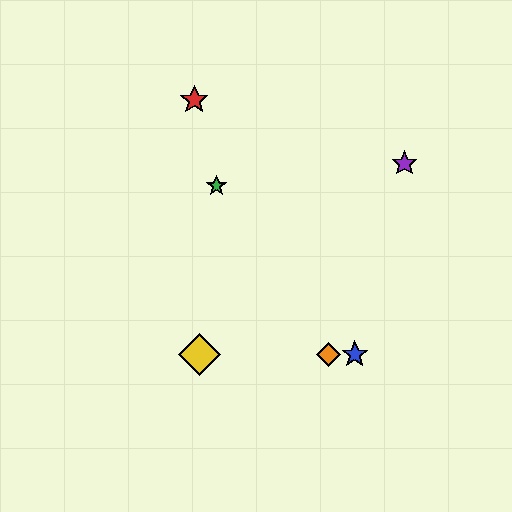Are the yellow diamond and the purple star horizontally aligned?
No, the yellow diamond is at y≈354 and the purple star is at y≈163.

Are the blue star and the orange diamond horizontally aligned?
Yes, both are at y≈354.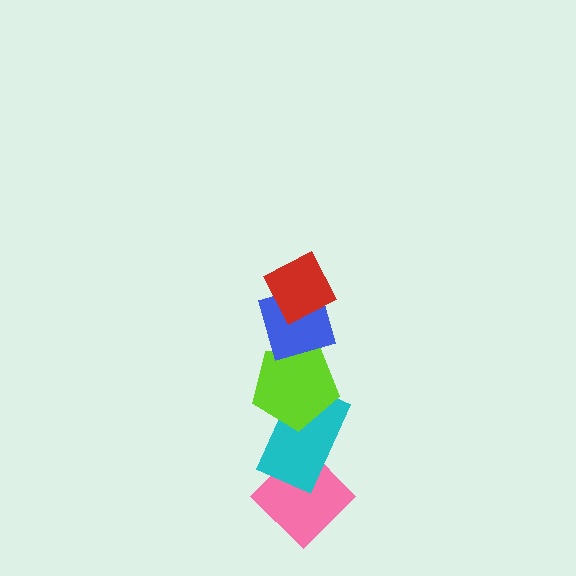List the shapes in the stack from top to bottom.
From top to bottom: the red diamond, the blue diamond, the lime pentagon, the cyan rectangle, the pink diamond.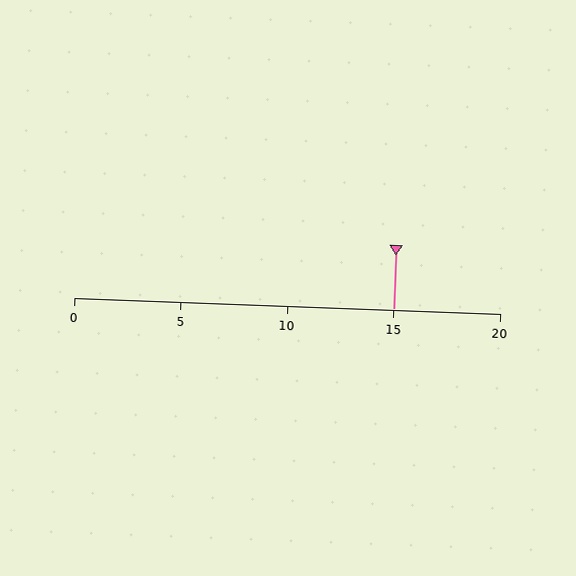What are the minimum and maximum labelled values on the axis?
The axis runs from 0 to 20.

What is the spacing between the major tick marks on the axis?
The major ticks are spaced 5 apart.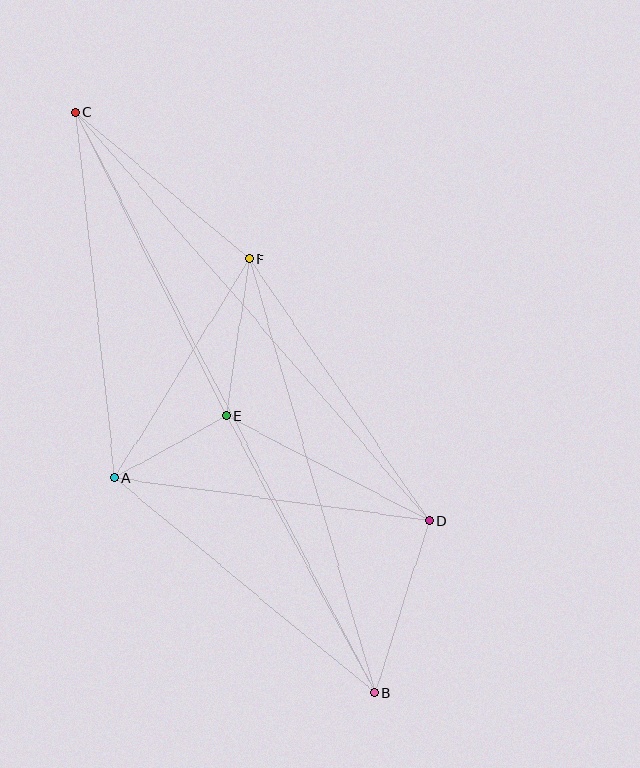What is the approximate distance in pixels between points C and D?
The distance between C and D is approximately 541 pixels.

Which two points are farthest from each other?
Points B and C are farthest from each other.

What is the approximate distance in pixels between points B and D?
The distance between B and D is approximately 181 pixels.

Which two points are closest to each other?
Points A and E are closest to each other.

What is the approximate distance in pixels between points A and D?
The distance between A and D is approximately 318 pixels.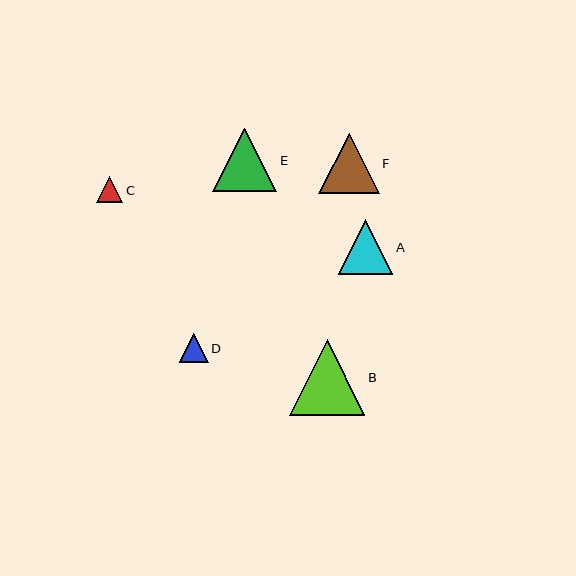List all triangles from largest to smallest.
From largest to smallest: B, E, F, A, D, C.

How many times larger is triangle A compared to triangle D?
Triangle A is approximately 1.9 times the size of triangle D.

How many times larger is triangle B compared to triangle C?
Triangle B is approximately 2.9 times the size of triangle C.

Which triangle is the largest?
Triangle B is the largest with a size of approximately 75 pixels.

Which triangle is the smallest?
Triangle C is the smallest with a size of approximately 26 pixels.